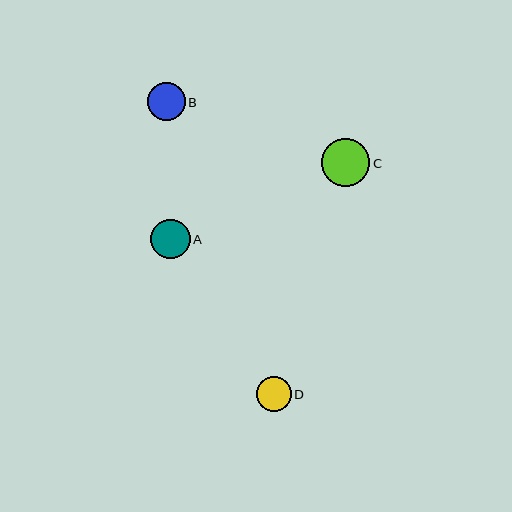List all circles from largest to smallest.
From largest to smallest: C, A, B, D.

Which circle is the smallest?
Circle D is the smallest with a size of approximately 35 pixels.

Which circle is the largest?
Circle C is the largest with a size of approximately 48 pixels.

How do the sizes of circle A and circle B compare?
Circle A and circle B are approximately the same size.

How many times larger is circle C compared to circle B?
Circle C is approximately 1.3 times the size of circle B.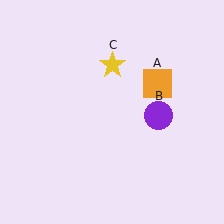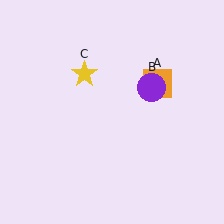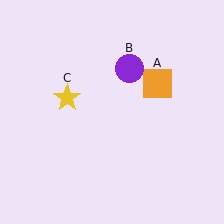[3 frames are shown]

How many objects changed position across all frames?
2 objects changed position: purple circle (object B), yellow star (object C).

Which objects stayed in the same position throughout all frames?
Orange square (object A) remained stationary.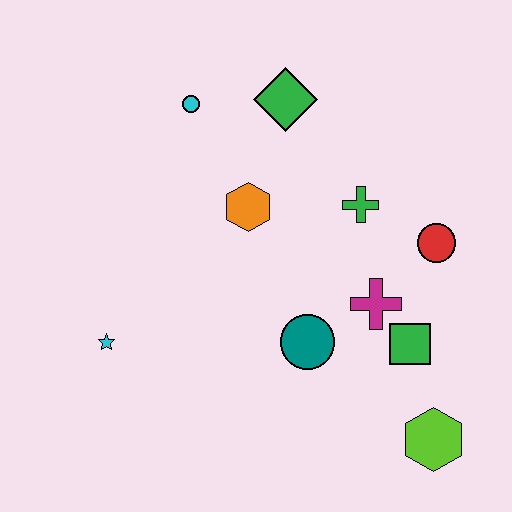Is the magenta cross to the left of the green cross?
No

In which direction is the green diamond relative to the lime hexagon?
The green diamond is above the lime hexagon.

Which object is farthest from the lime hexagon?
The cyan circle is farthest from the lime hexagon.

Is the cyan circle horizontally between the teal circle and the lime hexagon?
No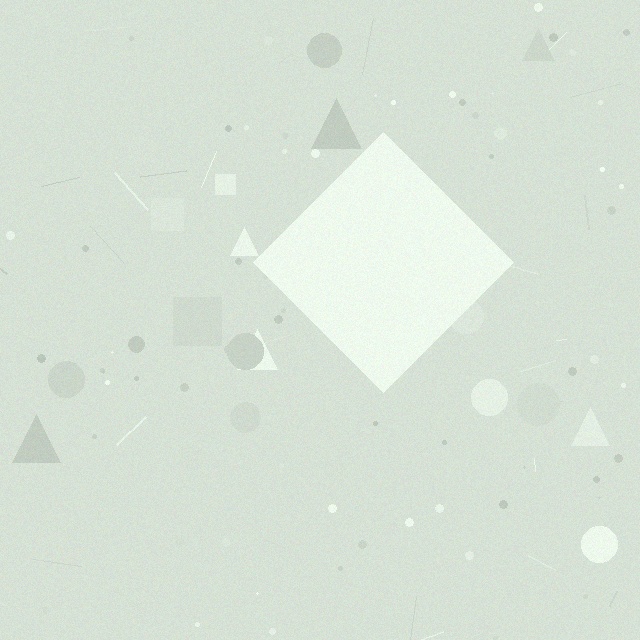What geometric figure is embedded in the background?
A diamond is embedded in the background.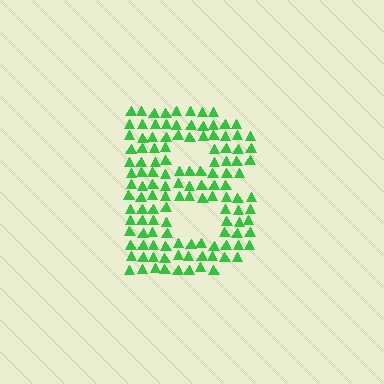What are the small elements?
The small elements are triangles.